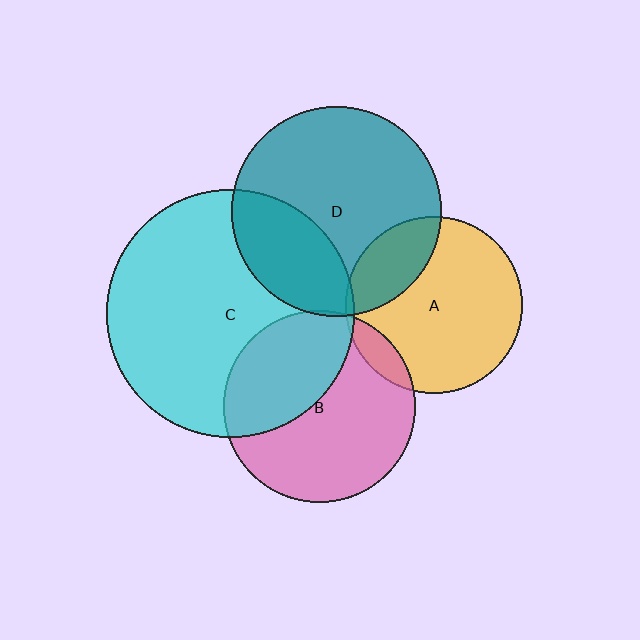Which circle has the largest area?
Circle C (cyan).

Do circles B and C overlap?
Yes.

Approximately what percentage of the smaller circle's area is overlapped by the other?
Approximately 40%.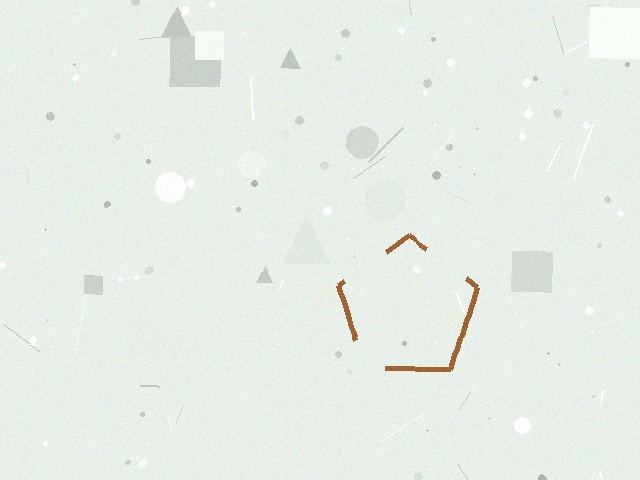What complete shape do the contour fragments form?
The contour fragments form a pentagon.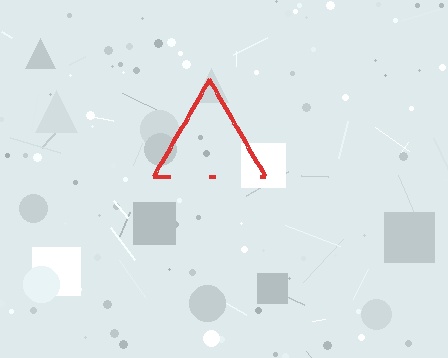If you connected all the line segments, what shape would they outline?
They would outline a triangle.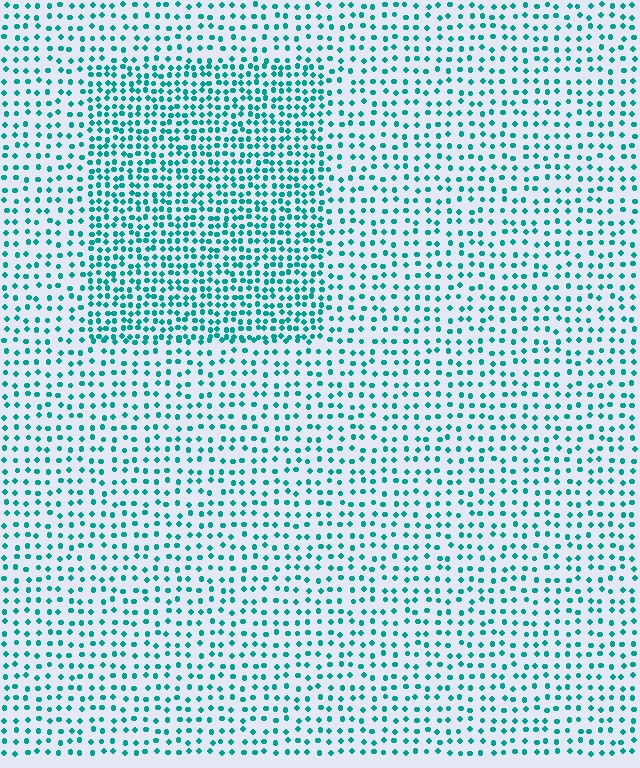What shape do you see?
I see a rectangle.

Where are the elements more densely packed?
The elements are more densely packed inside the rectangle boundary.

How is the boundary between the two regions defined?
The boundary is defined by a change in element density (approximately 1.9x ratio). All elements are the same color, size, and shape.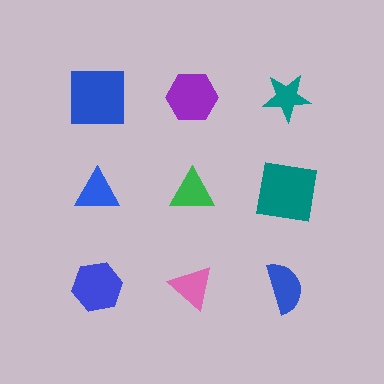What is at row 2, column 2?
A green triangle.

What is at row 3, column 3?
A blue semicircle.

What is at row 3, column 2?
A pink triangle.